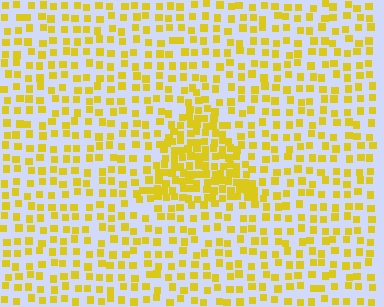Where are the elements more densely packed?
The elements are more densely packed inside the triangle boundary.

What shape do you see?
I see a triangle.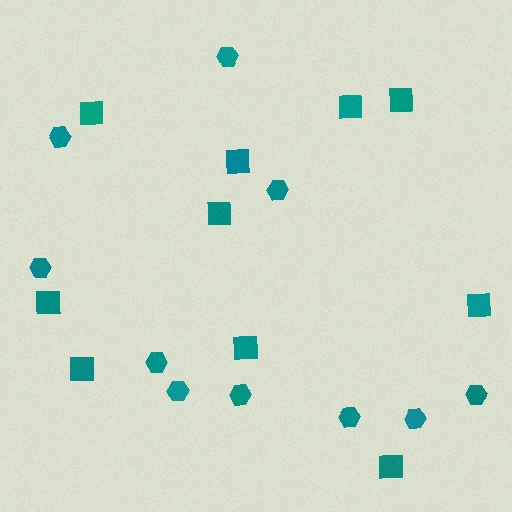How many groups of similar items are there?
There are 2 groups: one group of squares (10) and one group of hexagons (10).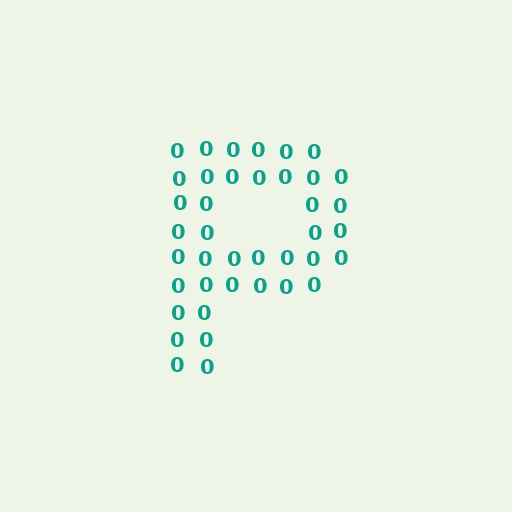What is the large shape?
The large shape is the letter P.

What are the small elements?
The small elements are digit 0's.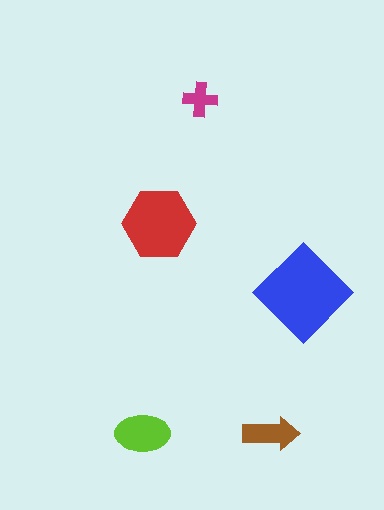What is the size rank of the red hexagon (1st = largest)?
2nd.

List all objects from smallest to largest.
The magenta cross, the brown arrow, the lime ellipse, the red hexagon, the blue diamond.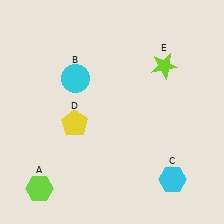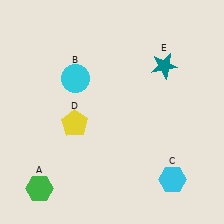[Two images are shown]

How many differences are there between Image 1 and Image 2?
There are 2 differences between the two images.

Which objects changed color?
A changed from lime to green. E changed from lime to teal.